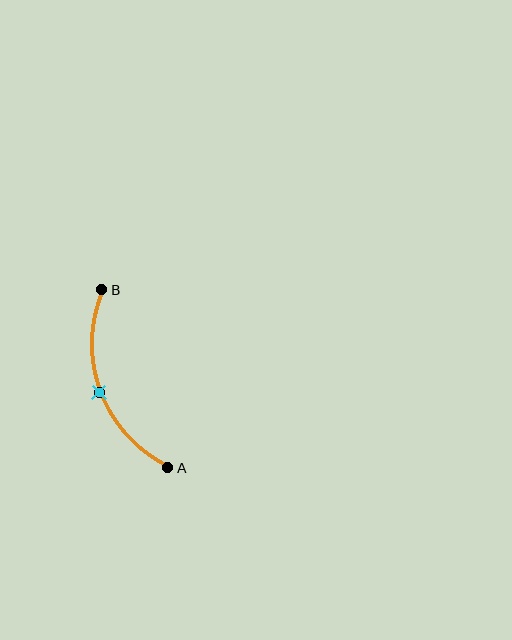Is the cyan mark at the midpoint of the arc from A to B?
Yes. The cyan mark lies on the arc at equal arc-length from both A and B — it is the arc midpoint.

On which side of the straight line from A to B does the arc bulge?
The arc bulges to the left of the straight line connecting A and B.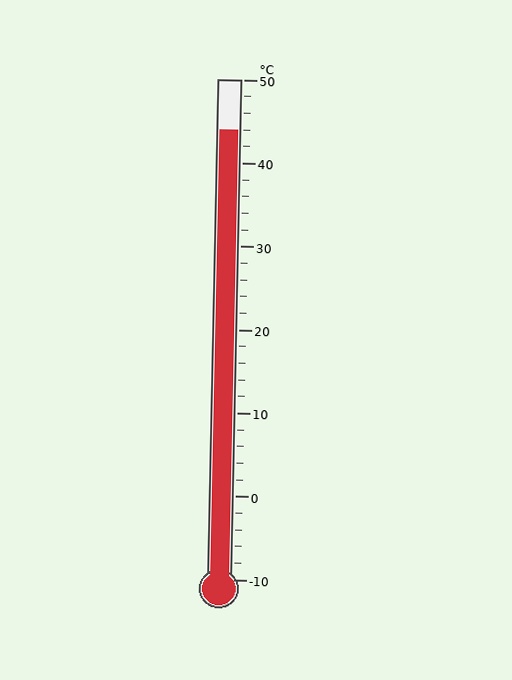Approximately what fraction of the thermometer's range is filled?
The thermometer is filled to approximately 90% of its range.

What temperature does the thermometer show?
The thermometer shows approximately 44°C.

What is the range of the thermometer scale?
The thermometer scale ranges from -10°C to 50°C.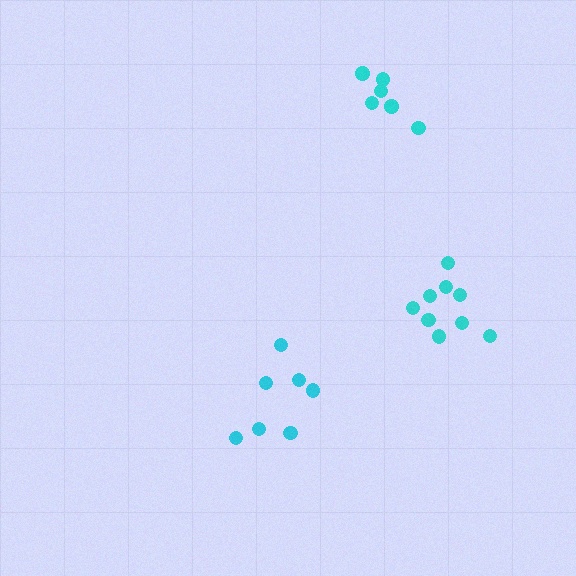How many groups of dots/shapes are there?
There are 3 groups.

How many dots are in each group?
Group 1: 7 dots, Group 2: 9 dots, Group 3: 6 dots (22 total).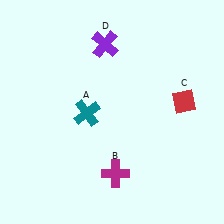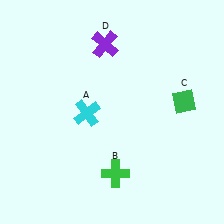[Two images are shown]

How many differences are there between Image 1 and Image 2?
There are 3 differences between the two images.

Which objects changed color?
A changed from teal to cyan. B changed from magenta to green. C changed from red to green.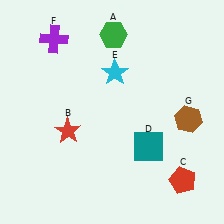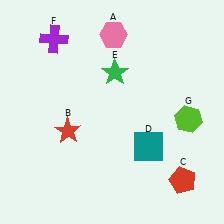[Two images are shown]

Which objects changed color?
A changed from green to pink. E changed from cyan to green. G changed from brown to lime.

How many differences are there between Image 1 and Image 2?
There are 3 differences between the two images.